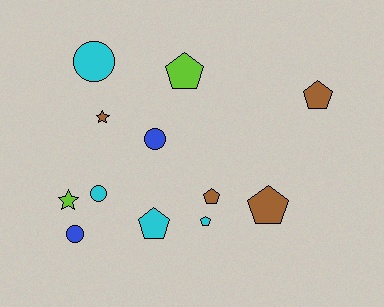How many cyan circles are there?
There are 2 cyan circles.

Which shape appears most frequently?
Pentagon, with 6 objects.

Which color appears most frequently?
Brown, with 4 objects.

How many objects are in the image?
There are 12 objects.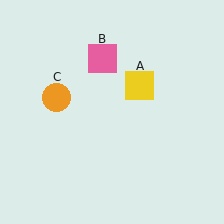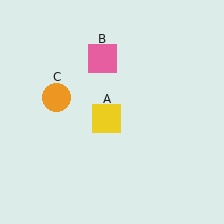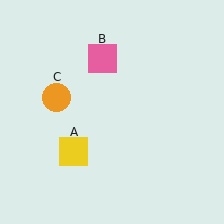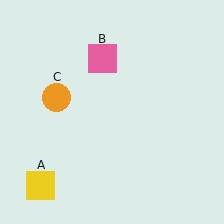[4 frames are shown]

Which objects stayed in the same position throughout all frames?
Pink square (object B) and orange circle (object C) remained stationary.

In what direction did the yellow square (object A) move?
The yellow square (object A) moved down and to the left.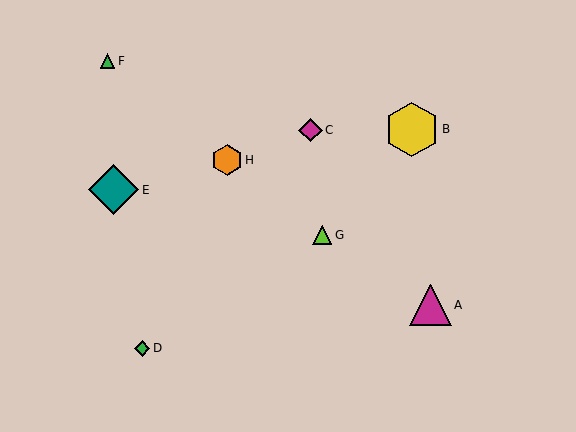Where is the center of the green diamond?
The center of the green diamond is at (142, 348).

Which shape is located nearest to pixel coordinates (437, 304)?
The magenta triangle (labeled A) at (430, 305) is nearest to that location.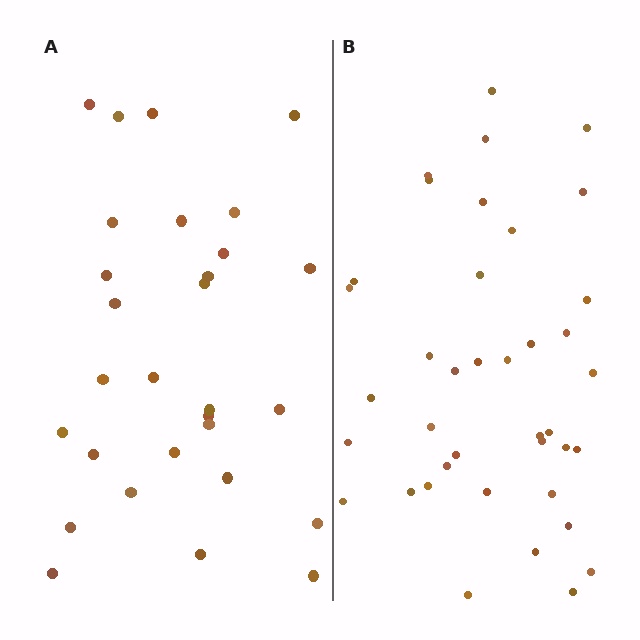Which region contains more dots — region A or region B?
Region B (the right region) has more dots.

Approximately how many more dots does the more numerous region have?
Region B has roughly 10 or so more dots than region A.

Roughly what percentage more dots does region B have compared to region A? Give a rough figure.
About 35% more.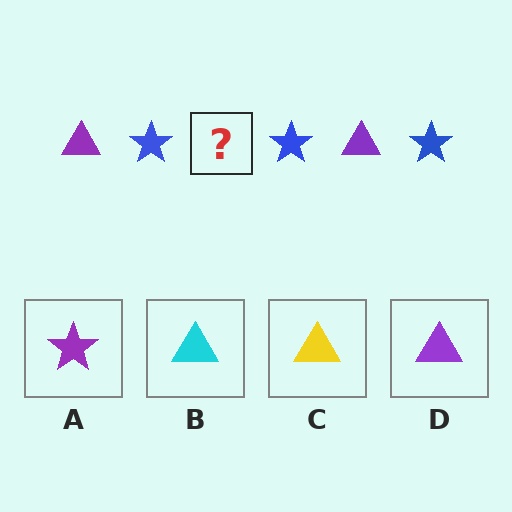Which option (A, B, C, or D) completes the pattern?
D.